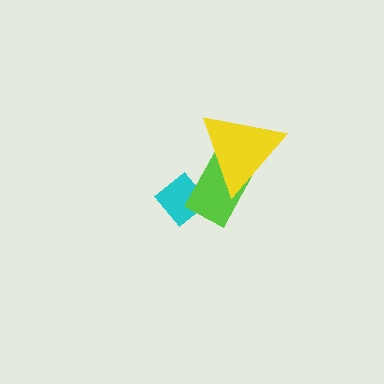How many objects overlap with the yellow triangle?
1 object overlaps with the yellow triangle.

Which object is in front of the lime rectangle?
The yellow triangle is in front of the lime rectangle.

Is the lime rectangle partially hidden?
Yes, it is partially covered by another shape.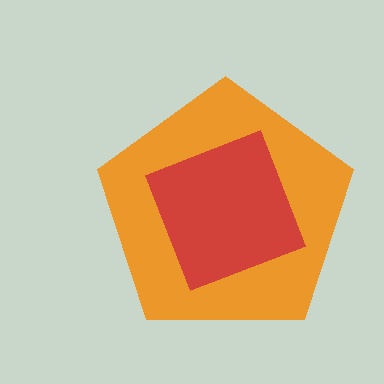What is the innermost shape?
The red square.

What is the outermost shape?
The orange pentagon.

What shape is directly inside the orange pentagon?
The red square.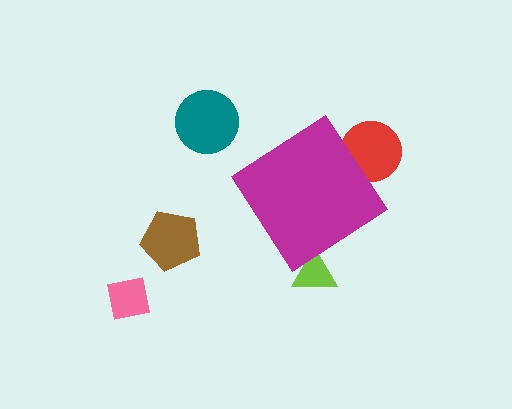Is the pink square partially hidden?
No, the pink square is fully visible.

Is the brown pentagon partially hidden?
No, the brown pentagon is fully visible.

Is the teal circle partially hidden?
No, the teal circle is fully visible.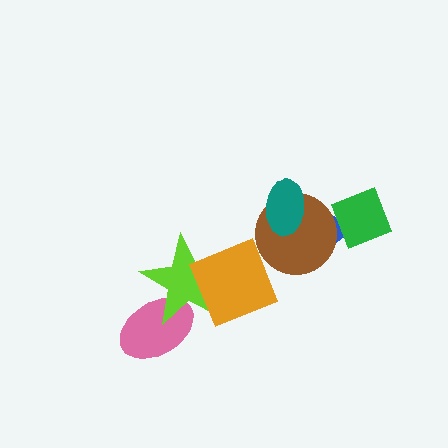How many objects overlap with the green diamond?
1 object overlaps with the green diamond.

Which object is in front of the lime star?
The orange diamond is in front of the lime star.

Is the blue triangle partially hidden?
Yes, it is partially covered by another shape.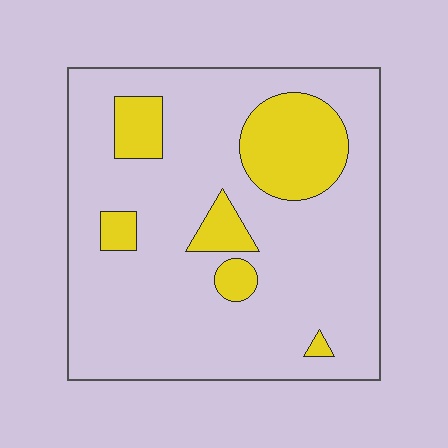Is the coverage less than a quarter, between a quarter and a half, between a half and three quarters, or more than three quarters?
Less than a quarter.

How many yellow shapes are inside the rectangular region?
6.